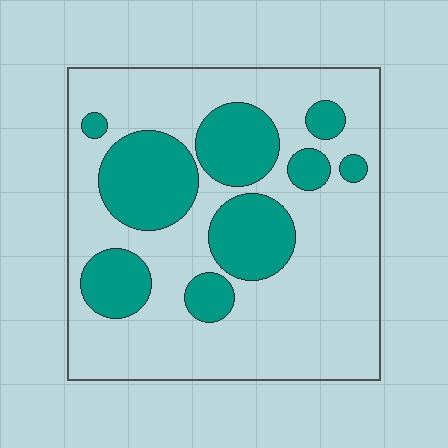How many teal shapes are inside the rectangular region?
9.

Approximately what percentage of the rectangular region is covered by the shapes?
Approximately 30%.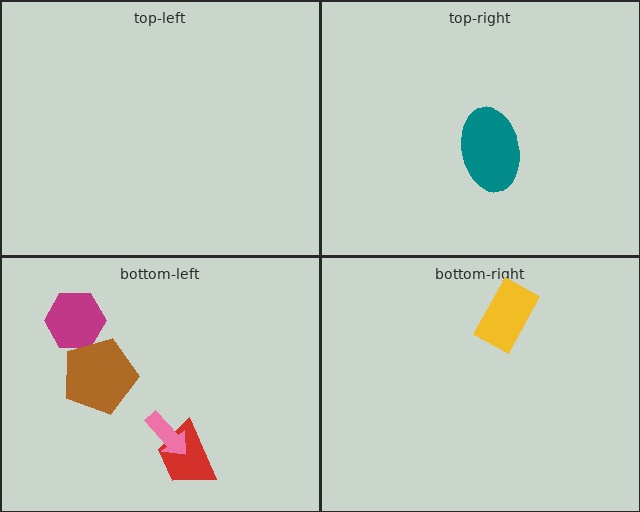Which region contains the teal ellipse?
The top-right region.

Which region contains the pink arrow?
The bottom-left region.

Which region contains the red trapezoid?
The bottom-left region.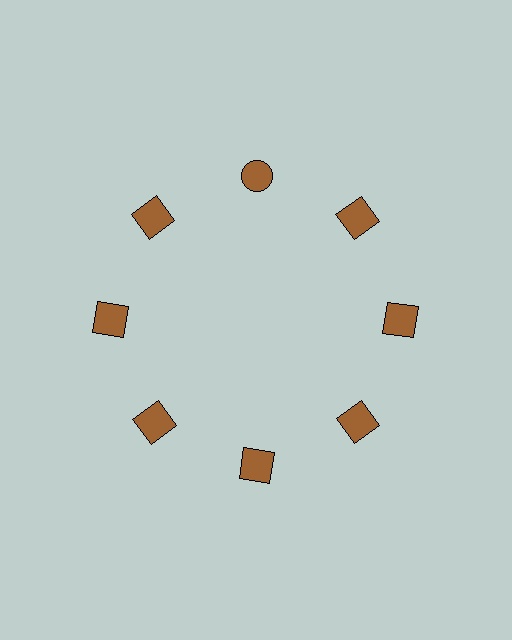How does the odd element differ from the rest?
It has a different shape: circle instead of square.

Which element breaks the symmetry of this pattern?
The brown circle at roughly the 12 o'clock position breaks the symmetry. All other shapes are brown squares.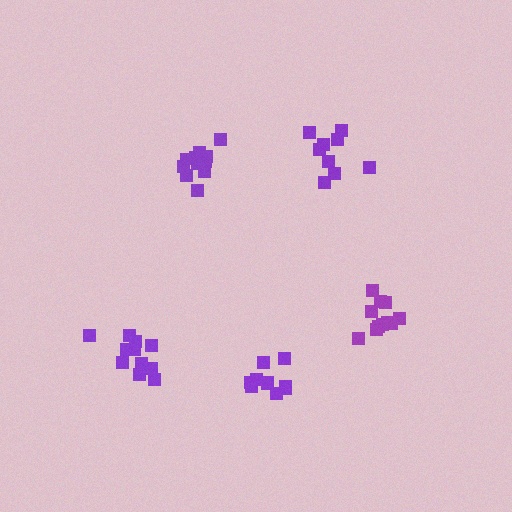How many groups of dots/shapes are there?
There are 5 groups.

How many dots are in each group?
Group 1: 9 dots, Group 2: 10 dots, Group 3: 11 dots, Group 4: 13 dots, Group 5: 11 dots (54 total).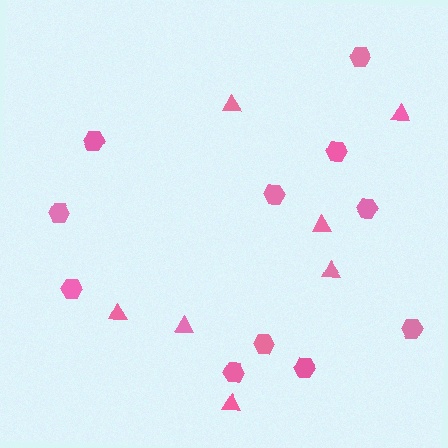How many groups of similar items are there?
There are 2 groups: one group of triangles (7) and one group of hexagons (11).